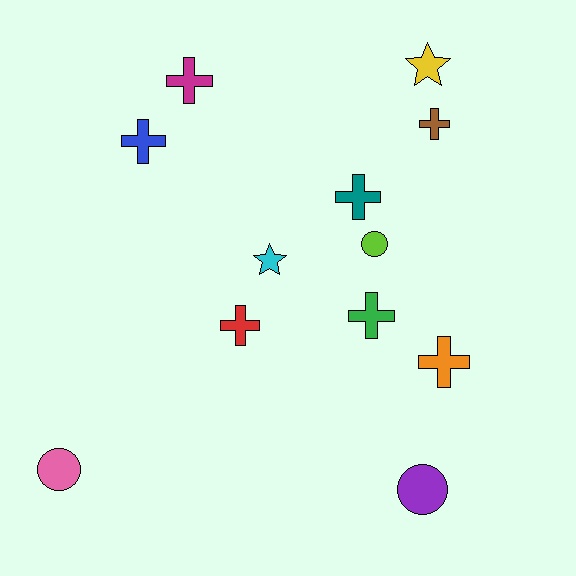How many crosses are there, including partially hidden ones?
There are 7 crosses.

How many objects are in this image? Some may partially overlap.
There are 12 objects.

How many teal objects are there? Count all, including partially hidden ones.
There is 1 teal object.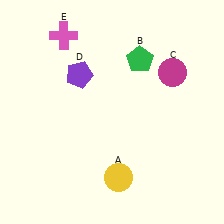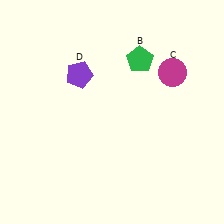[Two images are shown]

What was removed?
The yellow circle (A), the pink cross (E) were removed in Image 2.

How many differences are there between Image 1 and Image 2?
There are 2 differences between the two images.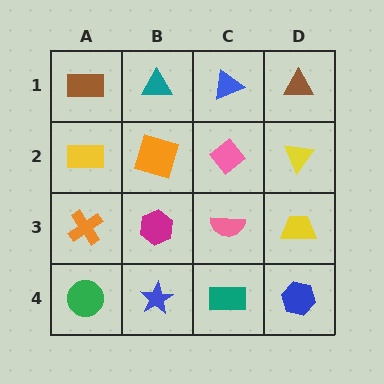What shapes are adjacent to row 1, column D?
A yellow triangle (row 2, column D), a blue triangle (row 1, column C).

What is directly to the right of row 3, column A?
A magenta hexagon.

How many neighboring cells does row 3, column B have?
4.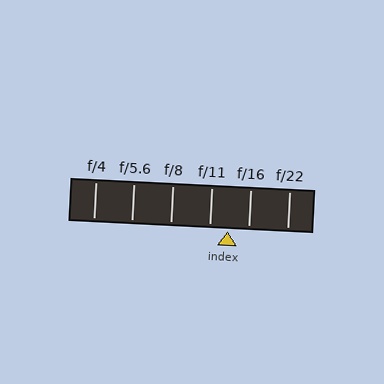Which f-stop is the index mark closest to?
The index mark is closest to f/11.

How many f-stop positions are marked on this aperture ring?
There are 6 f-stop positions marked.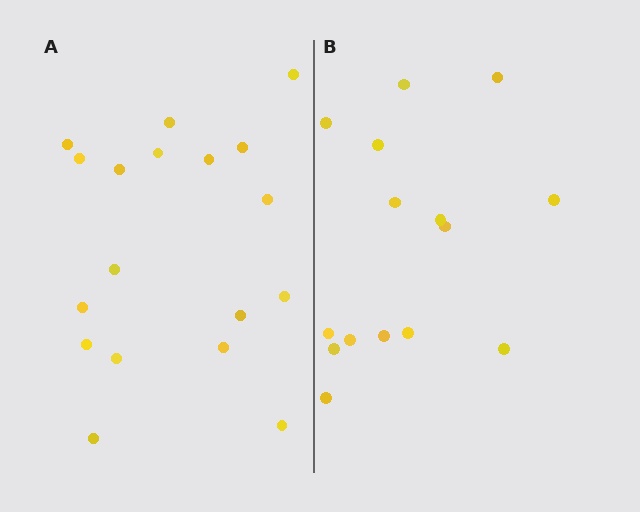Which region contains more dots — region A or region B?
Region A (the left region) has more dots.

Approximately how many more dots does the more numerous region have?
Region A has just a few more — roughly 2 or 3 more dots than region B.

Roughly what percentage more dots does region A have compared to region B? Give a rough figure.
About 20% more.